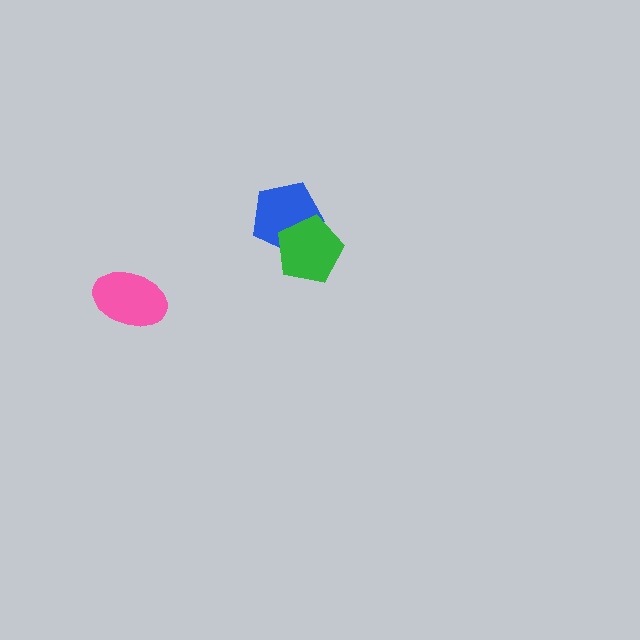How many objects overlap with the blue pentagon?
1 object overlaps with the blue pentagon.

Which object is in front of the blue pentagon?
The green pentagon is in front of the blue pentagon.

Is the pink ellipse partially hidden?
No, no other shape covers it.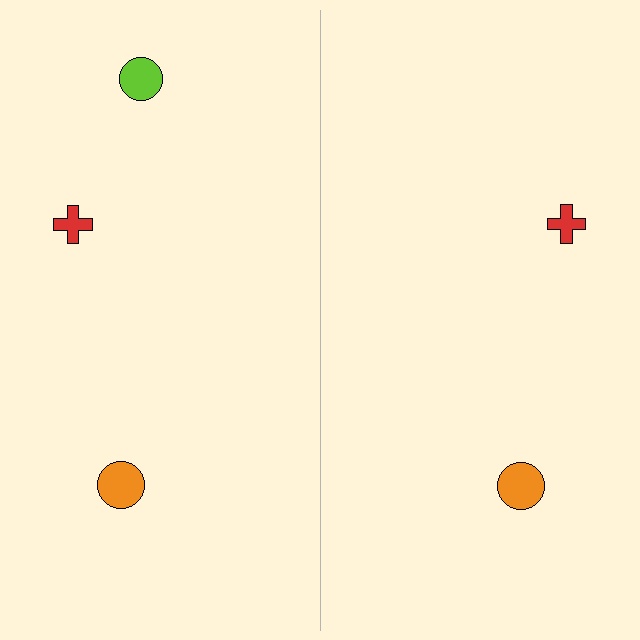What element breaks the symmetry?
A lime circle is missing from the right side.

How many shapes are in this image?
There are 5 shapes in this image.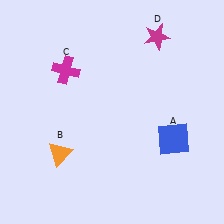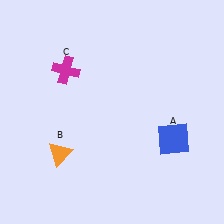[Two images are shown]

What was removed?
The magenta star (D) was removed in Image 2.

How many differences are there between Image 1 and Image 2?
There is 1 difference between the two images.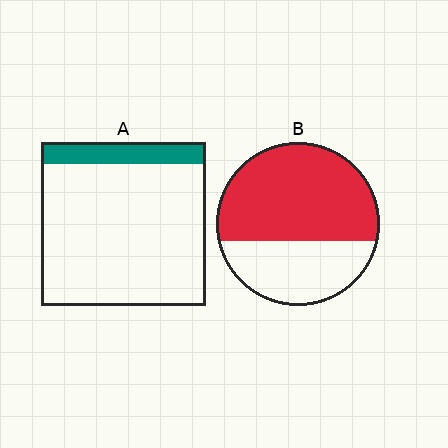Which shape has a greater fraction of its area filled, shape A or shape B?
Shape B.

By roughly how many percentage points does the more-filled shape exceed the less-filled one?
By roughly 50 percentage points (B over A).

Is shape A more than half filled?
No.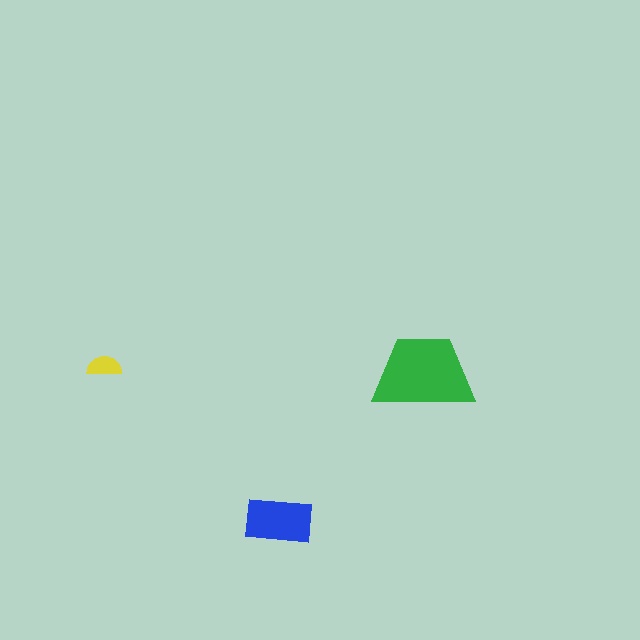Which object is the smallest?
The yellow semicircle.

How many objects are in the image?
There are 3 objects in the image.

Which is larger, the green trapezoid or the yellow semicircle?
The green trapezoid.